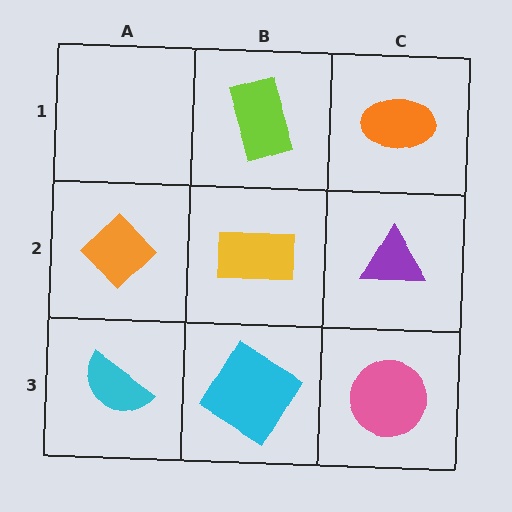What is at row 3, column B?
A cyan diamond.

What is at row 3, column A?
A cyan semicircle.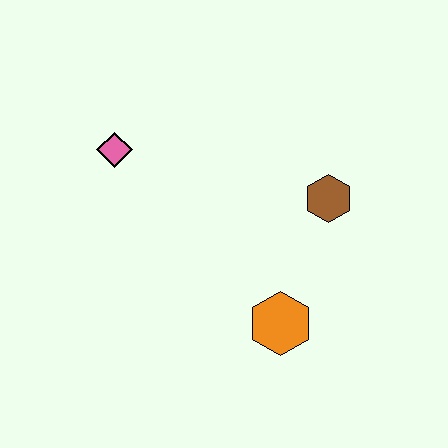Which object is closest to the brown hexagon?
The orange hexagon is closest to the brown hexagon.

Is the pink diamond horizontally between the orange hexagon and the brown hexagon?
No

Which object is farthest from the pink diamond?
The orange hexagon is farthest from the pink diamond.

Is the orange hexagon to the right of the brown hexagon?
No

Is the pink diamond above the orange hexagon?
Yes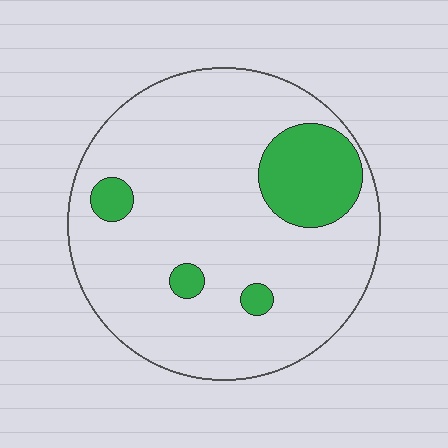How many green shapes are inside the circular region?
4.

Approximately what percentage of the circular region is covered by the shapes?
Approximately 15%.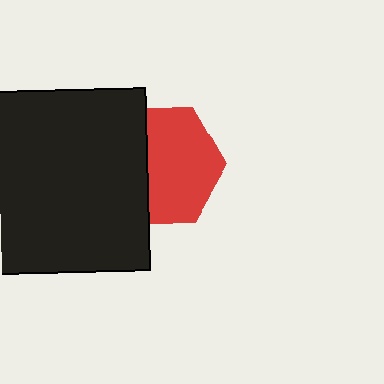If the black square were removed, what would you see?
You would see the complete red hexagon.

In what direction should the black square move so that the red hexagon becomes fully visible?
The black square should move left. That is the shortest direction to clear the overlap and leave the red hexagon fully visible.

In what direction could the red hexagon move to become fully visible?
The red hexagon could move right. That would shift it out from behind the black square entirely.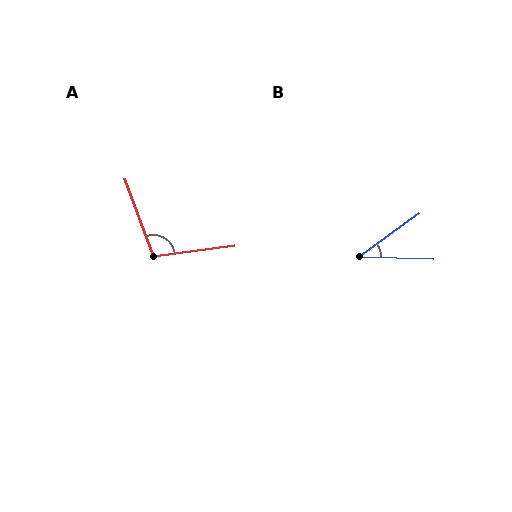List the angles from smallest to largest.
B (38°), A (103°).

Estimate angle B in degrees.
Approximately 38 degrees.